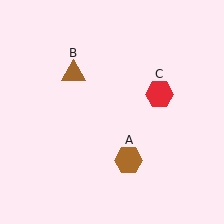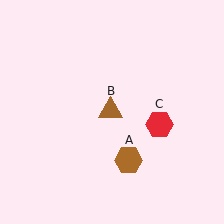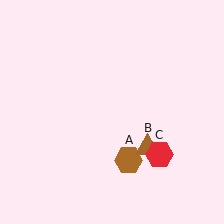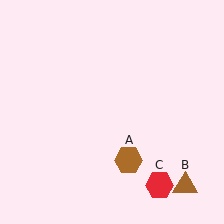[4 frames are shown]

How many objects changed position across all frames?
2 objects changed position: brown triangle (object B), red hexagon (object C).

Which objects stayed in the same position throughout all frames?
Brown hexagon (object A) remained stationary.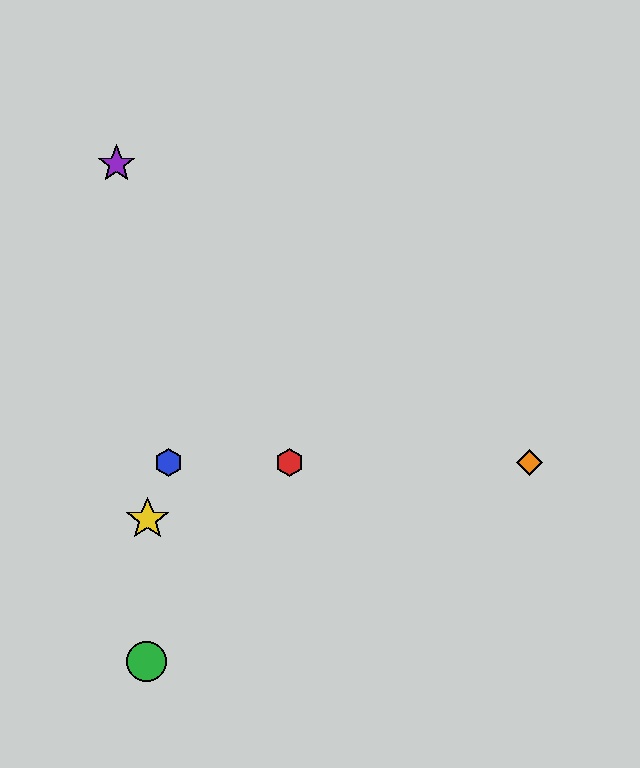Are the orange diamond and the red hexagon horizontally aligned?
Yes, both are at y≈463.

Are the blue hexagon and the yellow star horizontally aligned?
No, the blue hexagon is at y≈463 and the yellow star is at y≈519.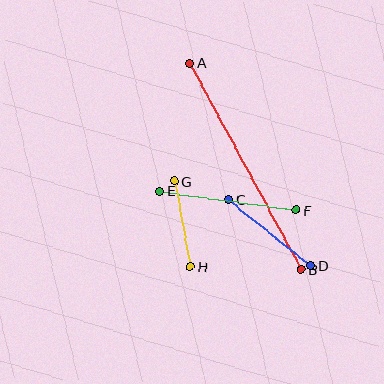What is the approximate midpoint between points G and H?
The midpoint is at approximately (183, 224) pixels.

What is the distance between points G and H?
The distance is approximately 87 pixels.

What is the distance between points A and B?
The distance is approximately 234 pixels.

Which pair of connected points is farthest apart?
Points A and B are farthest apart.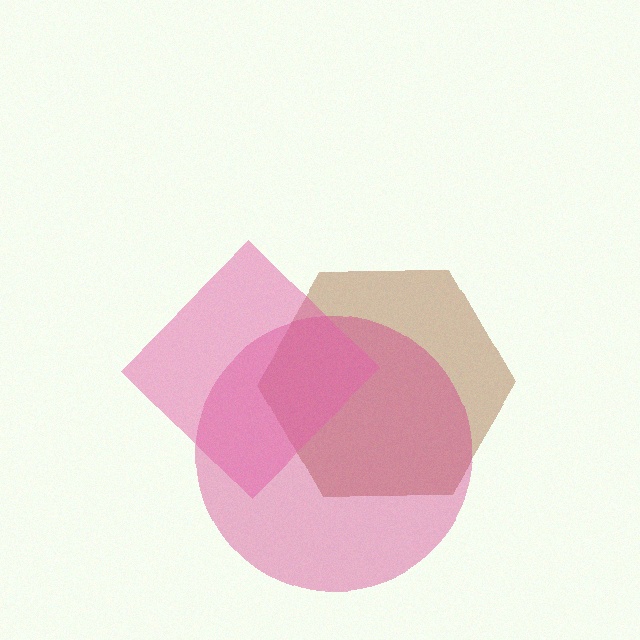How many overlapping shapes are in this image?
There are 3 overlapping shapes in the image.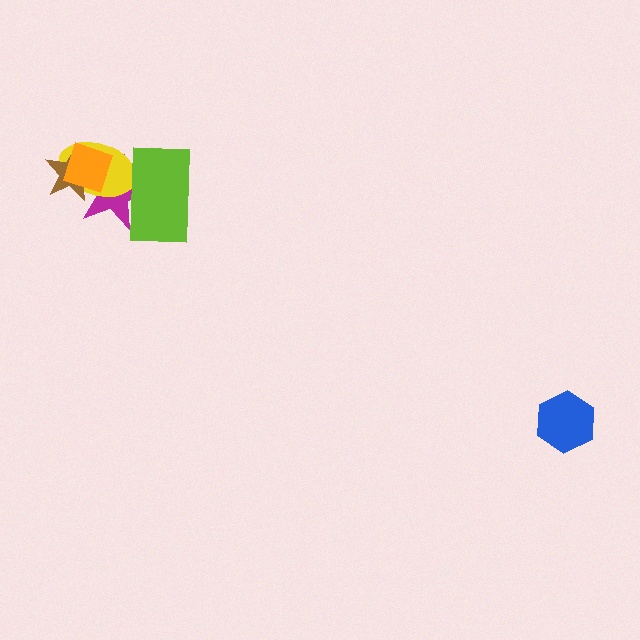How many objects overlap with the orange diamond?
3 objects overlap with the orange diamond.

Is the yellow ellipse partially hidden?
Yes, it is partially covered by another shape.